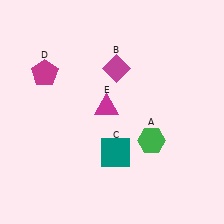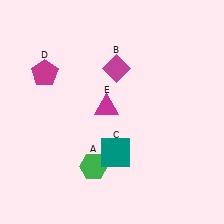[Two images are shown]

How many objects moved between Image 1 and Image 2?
1 object moved between the two images.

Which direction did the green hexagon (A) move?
The green hexagon (A) moved left.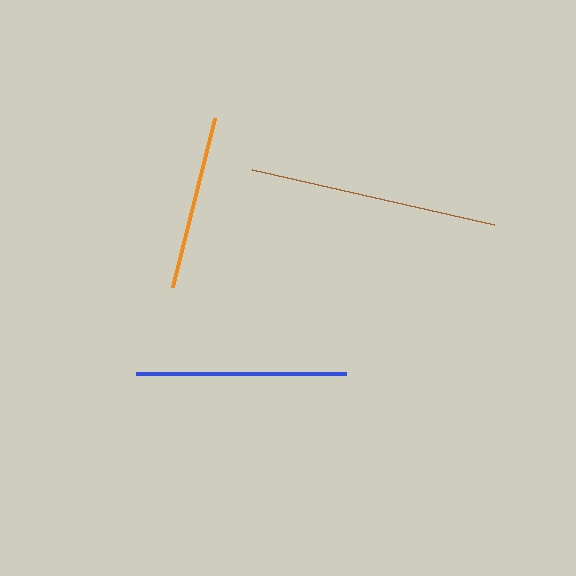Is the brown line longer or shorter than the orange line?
The brown line is longer than the orange line.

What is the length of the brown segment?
The brown segment is approximately 247 pixels long.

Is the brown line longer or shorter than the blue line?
The brown line is longer than the blue line.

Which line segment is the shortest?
The orange line is the shortest at approximately 174 pixels.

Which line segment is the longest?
The brown line is the longest at approximately 247 pixels.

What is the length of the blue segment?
The blue segment is approximately 211 pixels long.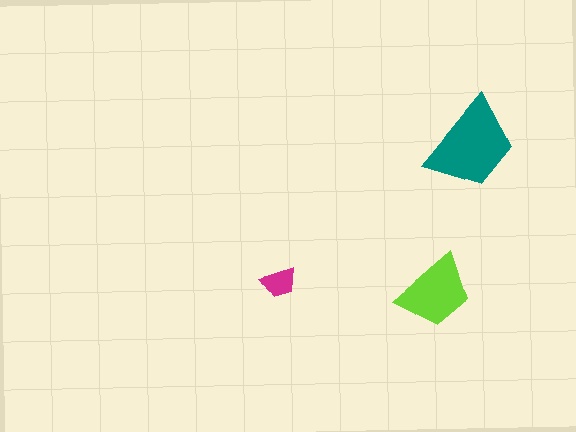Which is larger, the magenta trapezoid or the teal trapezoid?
The teal one.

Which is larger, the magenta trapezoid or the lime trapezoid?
The lime one.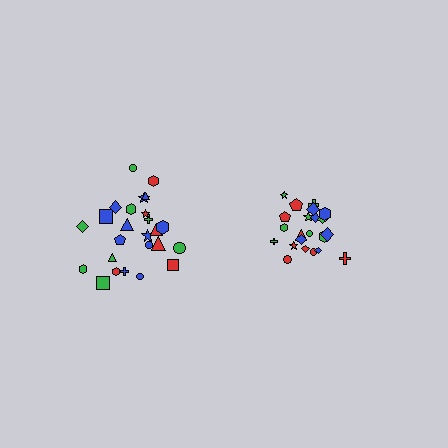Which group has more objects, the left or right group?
The left group.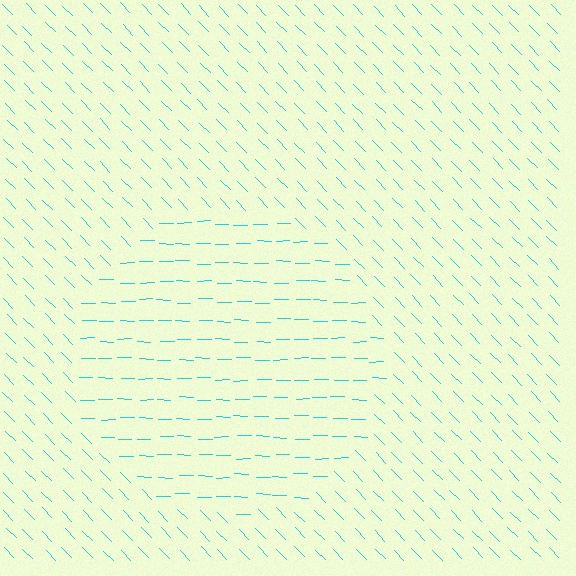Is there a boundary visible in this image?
Yes, there is a texture boundary formed by a change in line orientation.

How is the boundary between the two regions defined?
The boundary is defined purely by a change in line orientation (approximately 45 degrees difference). All lines are the same color and thickness.